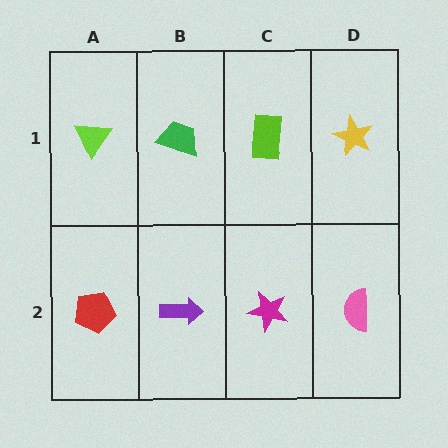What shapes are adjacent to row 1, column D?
A pink semicircle (row 2, column D), a lime rectangle (row 1, column C).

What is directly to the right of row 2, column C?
A pink semicircle.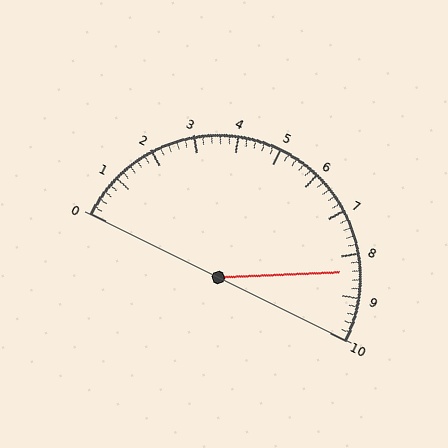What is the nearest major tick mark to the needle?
The nearest major tick mark is 8.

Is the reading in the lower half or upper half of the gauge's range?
The reading is in the upper half of the range (0 to 10).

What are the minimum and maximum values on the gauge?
The gauge ranges from 0 to 10.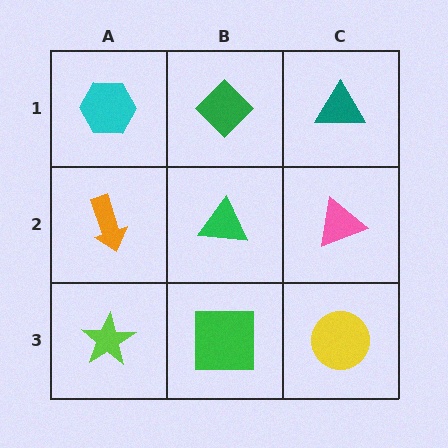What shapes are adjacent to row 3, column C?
A pink triangle (row 2, column C), a green square (row 3, column B).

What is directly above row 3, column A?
An orange arrow.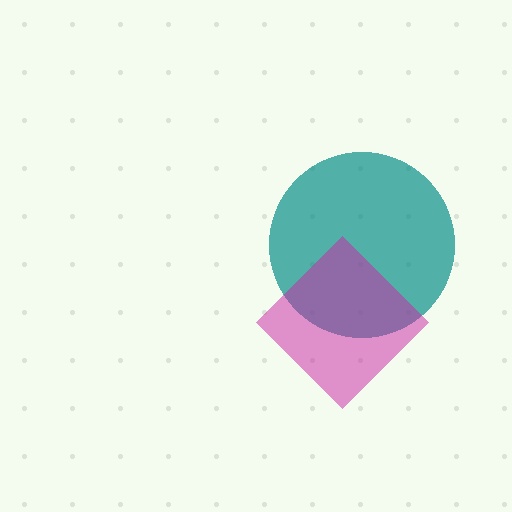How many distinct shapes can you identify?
There are 2 distinct shapes: a teal circle, a magenta diamond.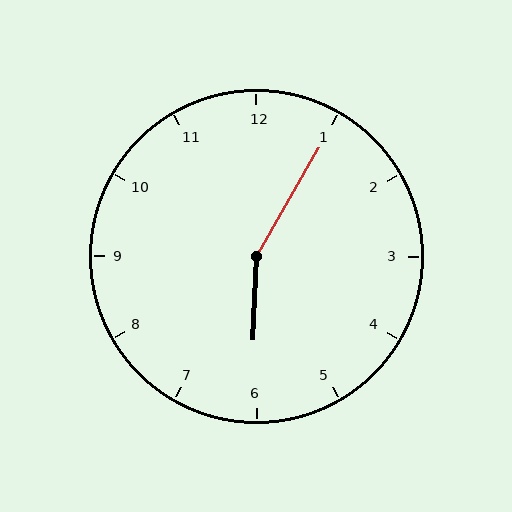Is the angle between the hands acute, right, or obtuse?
It is obtuse.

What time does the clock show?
6:05.